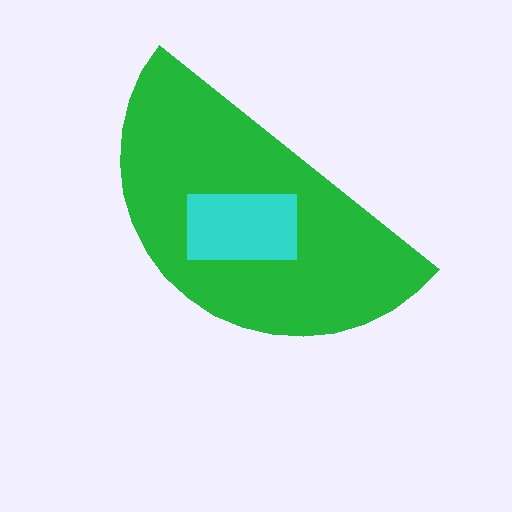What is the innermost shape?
The cyan rectangle.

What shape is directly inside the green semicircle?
The cyan rectangle.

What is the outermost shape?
The green semicircle.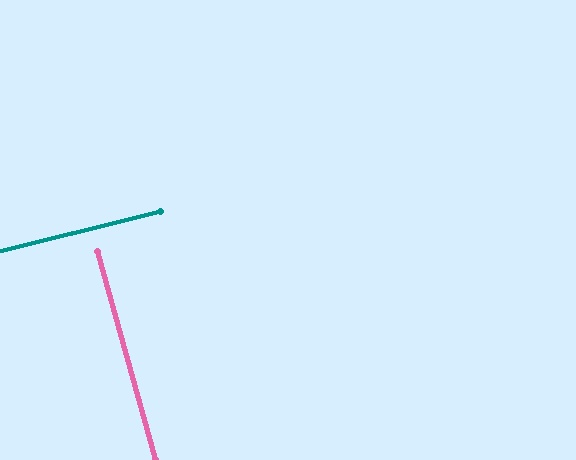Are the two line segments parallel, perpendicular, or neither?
Perpendicular — they meet at approximately 88°.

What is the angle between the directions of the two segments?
Approximately 88 degrees.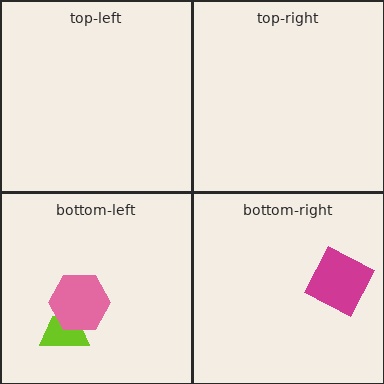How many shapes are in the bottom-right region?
1.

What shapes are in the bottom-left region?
The lime trapezoid, the pink hexagon.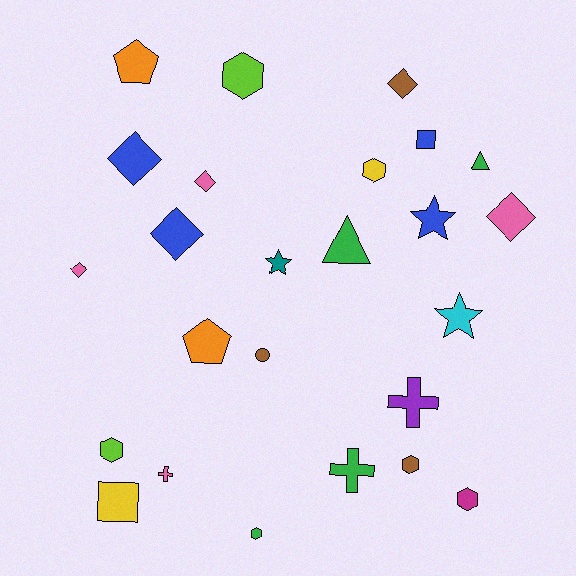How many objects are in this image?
There are 25 objects.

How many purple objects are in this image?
There is 1 purple object.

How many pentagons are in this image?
There are 2 pentagons.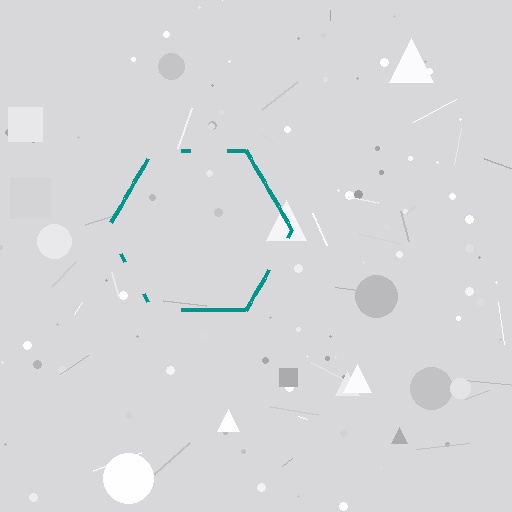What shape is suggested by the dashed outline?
The dashed outline suggests a hexagon.